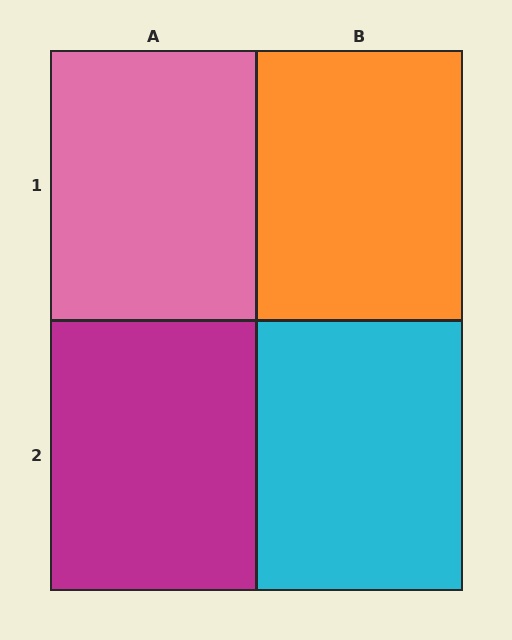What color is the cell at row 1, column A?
Pink.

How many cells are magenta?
1 cell is magenta.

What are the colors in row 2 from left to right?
Magenta, cyan.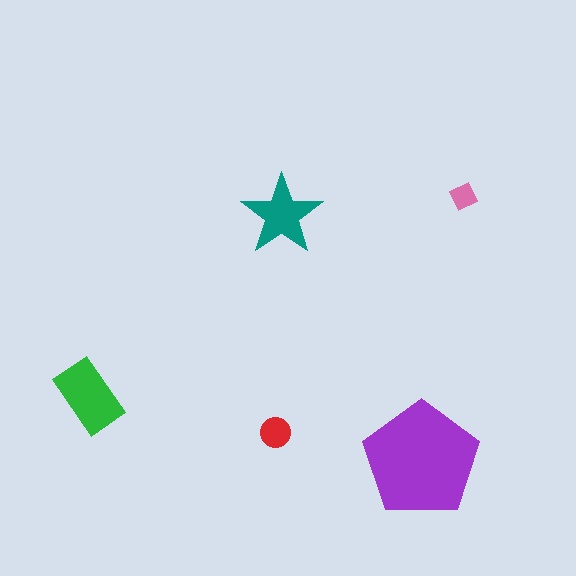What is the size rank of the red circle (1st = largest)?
4th.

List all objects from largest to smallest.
The purple pentagon, the green rectangle, the teal star, the red circle, the pink diamond.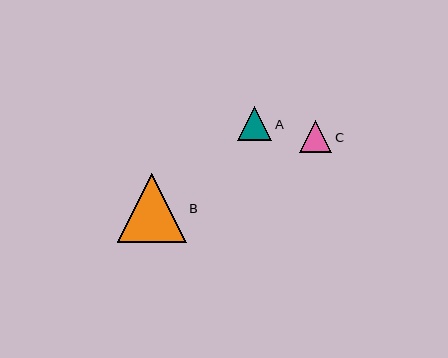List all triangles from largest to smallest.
From largest to smallest: B, A, C.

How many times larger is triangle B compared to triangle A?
Triangle B is approximately 2.0 times the size of triangle A.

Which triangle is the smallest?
Triangle C is the smallest with a size of approximately 32 pixels.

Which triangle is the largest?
Triangle B is the largest with a size of approximately 69 pixels.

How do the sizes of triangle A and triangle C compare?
Triangle A and triangle C are approximately the same size.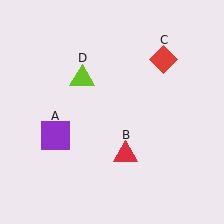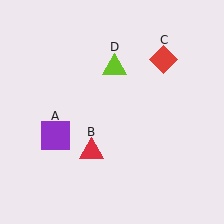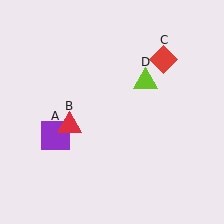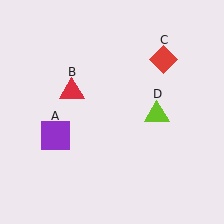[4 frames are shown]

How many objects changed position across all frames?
2 objects changed position: red triangle (object B), lime triangle (object D).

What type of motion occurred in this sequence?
The red triangle (object B), lime triangle (object D) rotated clockwise around the center of the scene.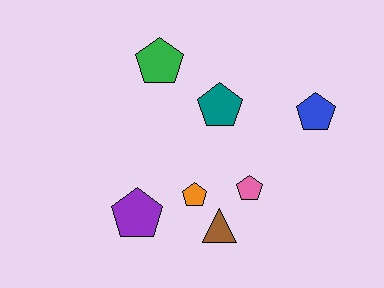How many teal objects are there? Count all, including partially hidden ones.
There is 1 teal object.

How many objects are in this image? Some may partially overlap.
There are 7 objects.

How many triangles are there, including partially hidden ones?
There is 1 triangle.